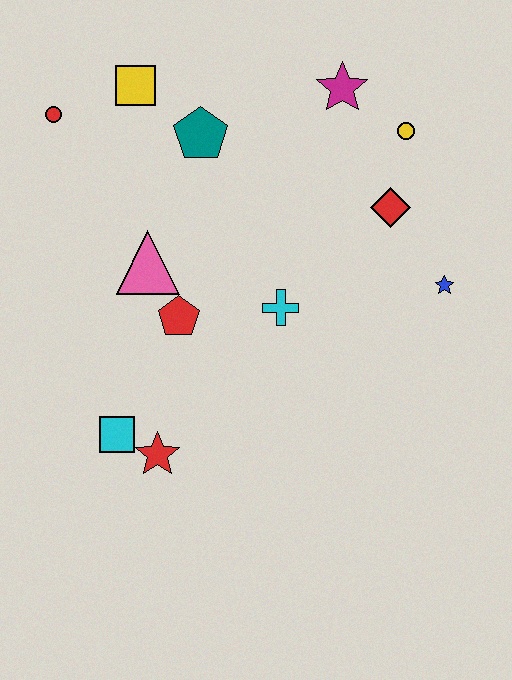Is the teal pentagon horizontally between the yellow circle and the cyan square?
Yes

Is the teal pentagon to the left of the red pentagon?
No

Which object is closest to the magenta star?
The yellow circle is closest to the magenta star.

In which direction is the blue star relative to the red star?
The blue star is to the right of the red star.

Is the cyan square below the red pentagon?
Yes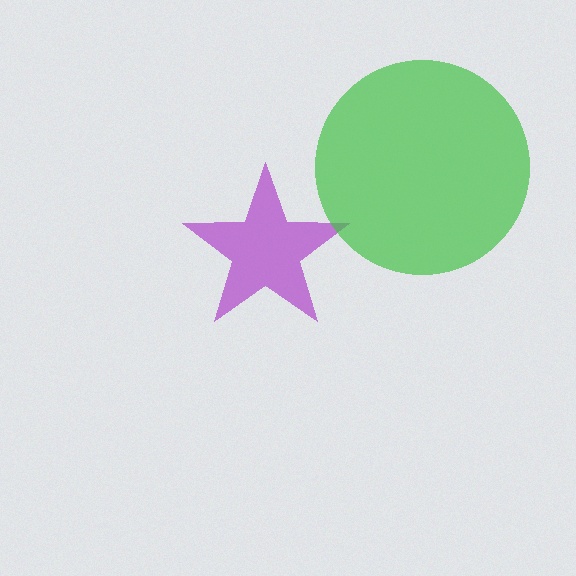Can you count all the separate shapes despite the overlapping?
Yes, there are 2 separate shapes.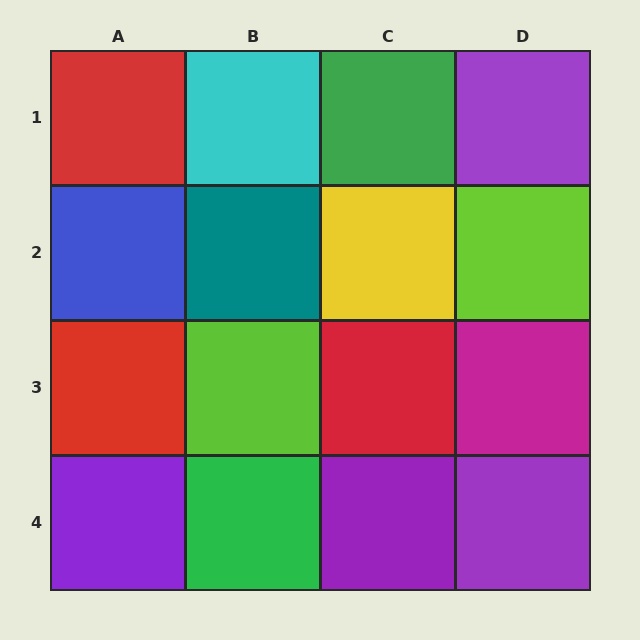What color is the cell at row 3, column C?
Red.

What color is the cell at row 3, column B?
Lime.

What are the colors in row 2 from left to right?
Blue, teal, yellow, lime.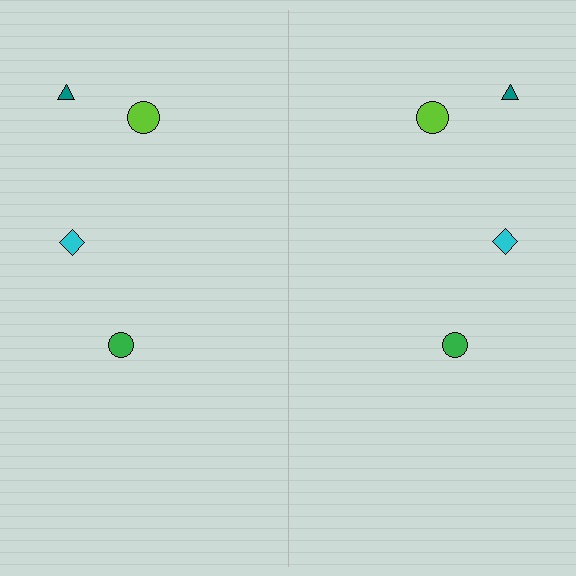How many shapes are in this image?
There are 8 shapes in this image.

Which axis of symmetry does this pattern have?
The pattern has a vertical axis of symmetry running through the center of the image.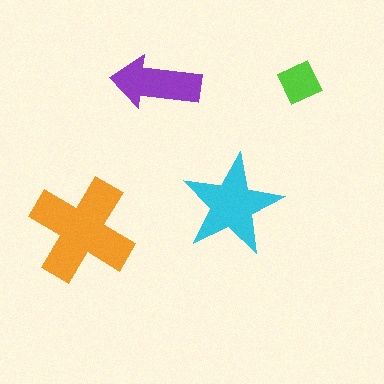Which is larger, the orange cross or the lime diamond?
The orange cross.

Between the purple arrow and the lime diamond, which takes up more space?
The purple arrow.